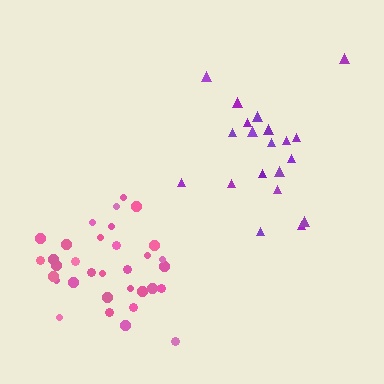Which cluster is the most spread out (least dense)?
Purple.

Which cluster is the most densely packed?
Pink.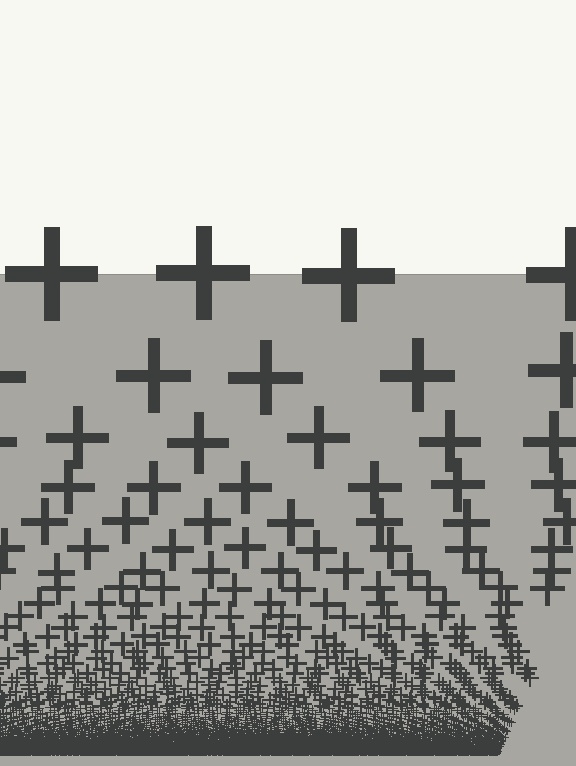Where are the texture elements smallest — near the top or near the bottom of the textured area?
Near the bottom.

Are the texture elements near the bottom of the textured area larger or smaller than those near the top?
Smaller. The gradient is inverted — elements near the bottom are smaller and denser.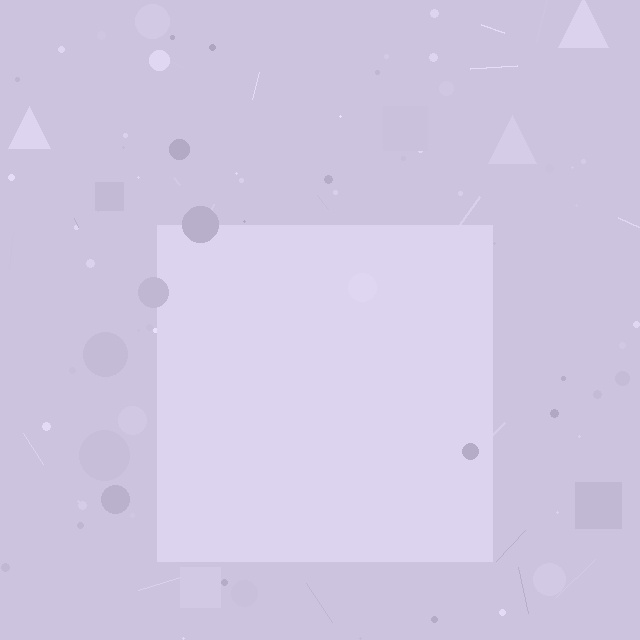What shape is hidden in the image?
A square is hidden in the image.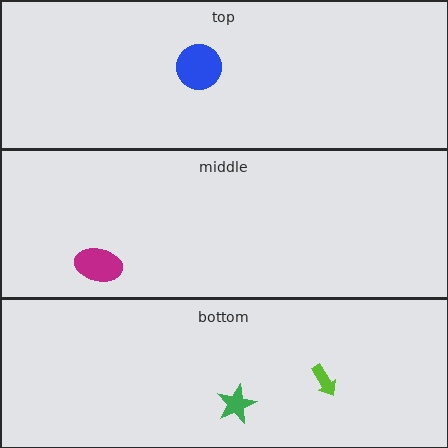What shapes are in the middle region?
The magenta ellipse.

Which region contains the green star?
The bottom region.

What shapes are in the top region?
The blue circle.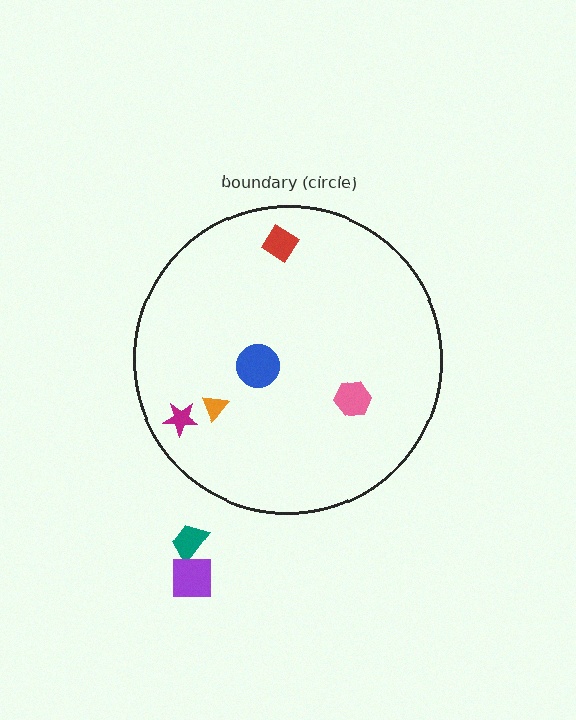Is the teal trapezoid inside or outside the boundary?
Outside.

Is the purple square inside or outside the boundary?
Outside.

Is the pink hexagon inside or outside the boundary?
Inside.